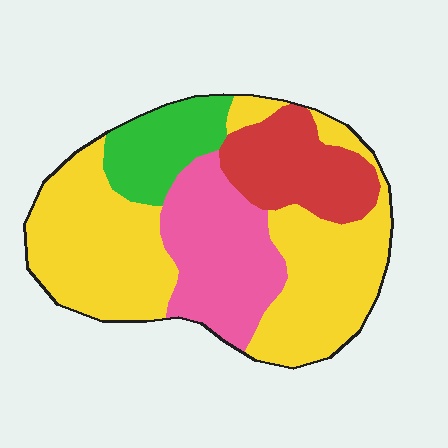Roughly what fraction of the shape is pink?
Pink takes up between a sixth and a third of the shape.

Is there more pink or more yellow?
Yellow.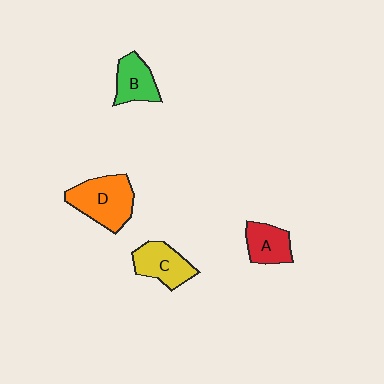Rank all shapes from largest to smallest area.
From largest to smallest: D (orange), C (yellow), B (green), A (red).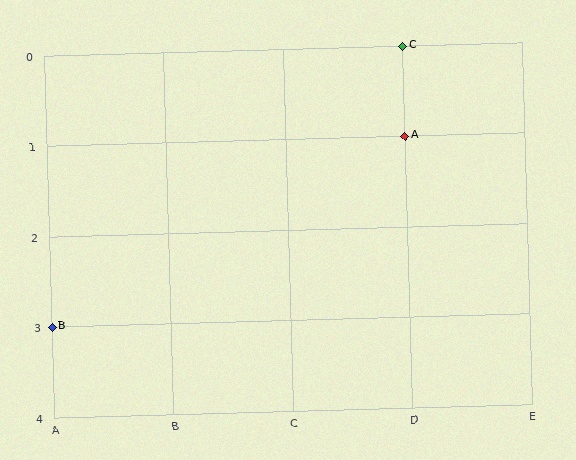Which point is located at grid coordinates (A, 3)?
Point B is at (A, 3).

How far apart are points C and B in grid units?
Points C and B are 3 columns and 3 rows apart (about 4.2 grid units diagonally).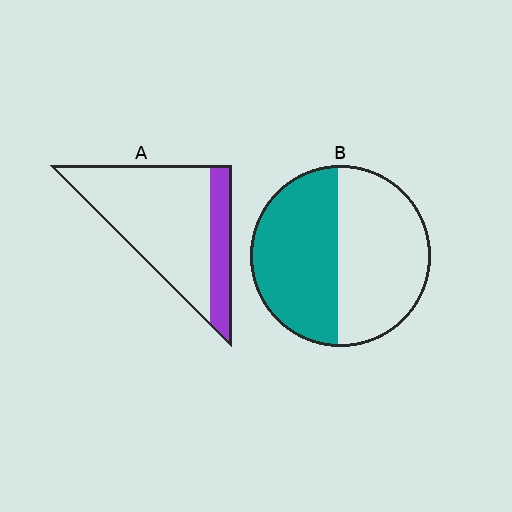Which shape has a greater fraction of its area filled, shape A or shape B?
Shape B.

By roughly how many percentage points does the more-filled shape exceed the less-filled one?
By roughly 25 percentage points (B over A).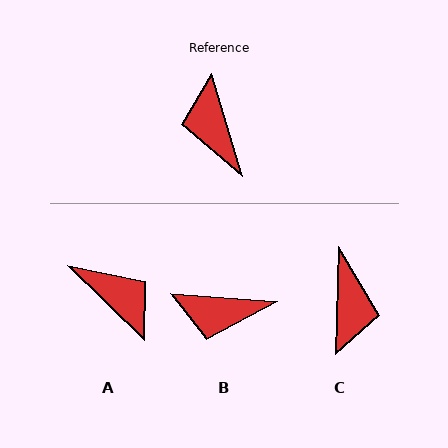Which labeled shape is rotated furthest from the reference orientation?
C, about 162 degrees away.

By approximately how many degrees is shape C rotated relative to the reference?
Approximately 162 degrees counter-clockwise.